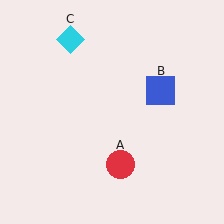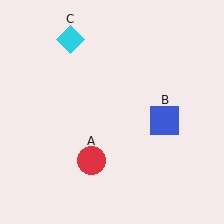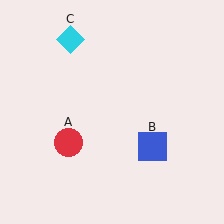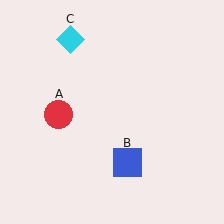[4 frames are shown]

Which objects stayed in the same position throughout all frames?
Cyan diamond (object C) remained stationary.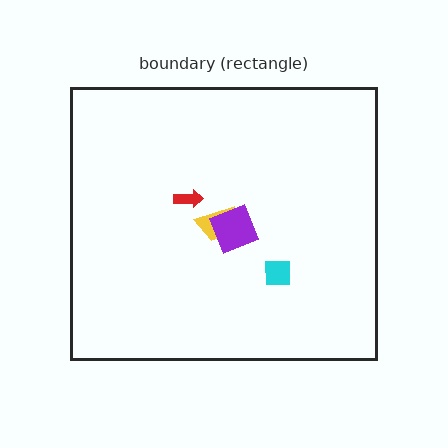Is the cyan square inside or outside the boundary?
Inside.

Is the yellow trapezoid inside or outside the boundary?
Inside.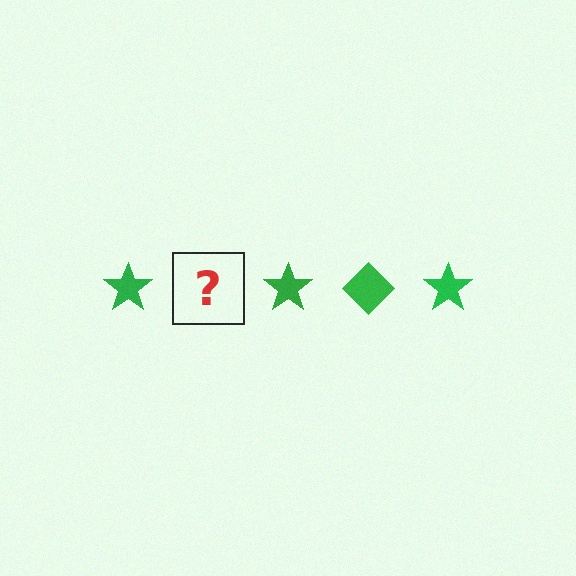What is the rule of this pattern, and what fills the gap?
The rule is that the pattern cycles through star, diamond shapes in green. The gap should be filled with a green diamond.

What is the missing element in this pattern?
The missing element is a green diamond.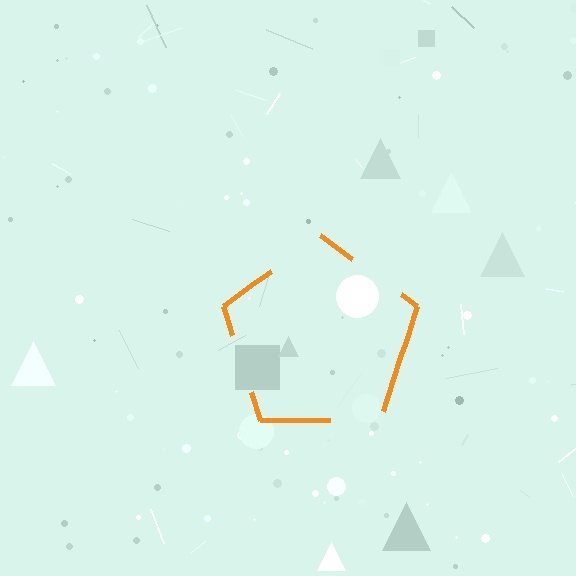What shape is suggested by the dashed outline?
The dashed outline suggests a pentagon.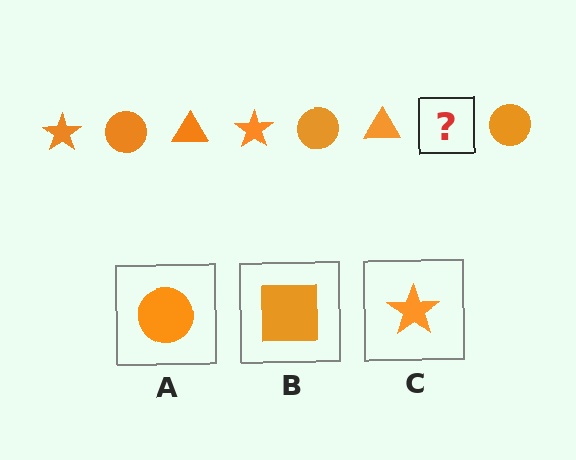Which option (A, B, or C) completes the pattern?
C.